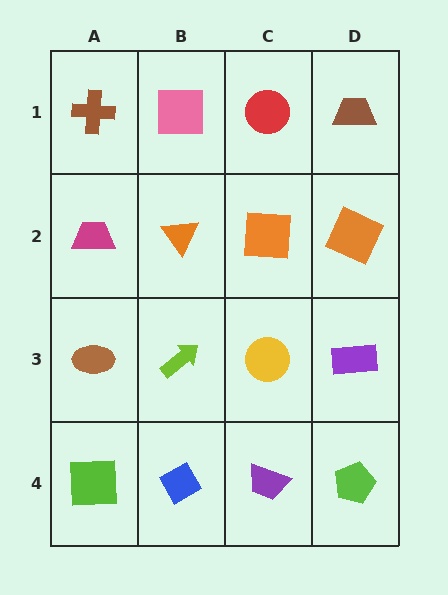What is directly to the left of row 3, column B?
A brown ellipse.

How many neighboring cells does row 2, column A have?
3.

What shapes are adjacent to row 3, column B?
An orange triangle (row 2, column B), a blue diamond (row 4, column B), a brown ellipse (row 3, column A), a yellow circle (row 3, column C).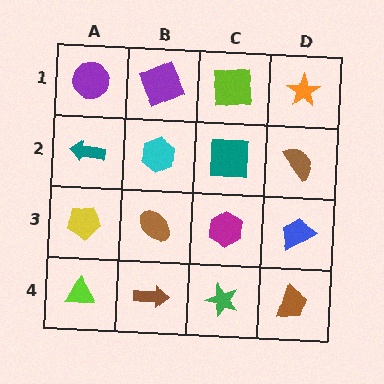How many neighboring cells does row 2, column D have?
3.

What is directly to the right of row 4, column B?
A green star.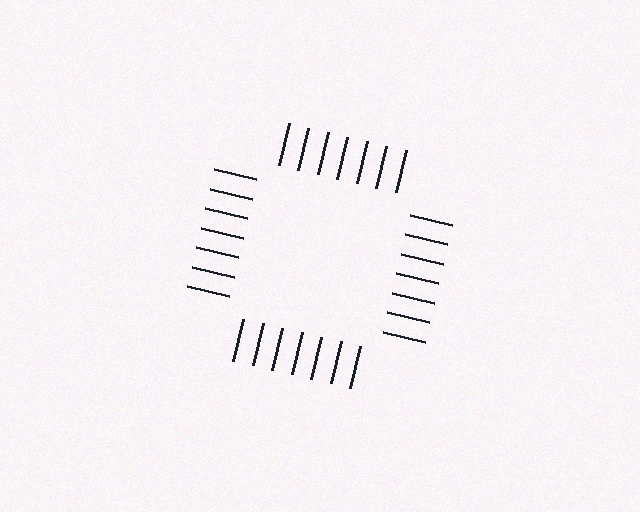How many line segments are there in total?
28 — 7 along each of the 4 edges.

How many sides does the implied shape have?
4 sides — the line-ends trace a square.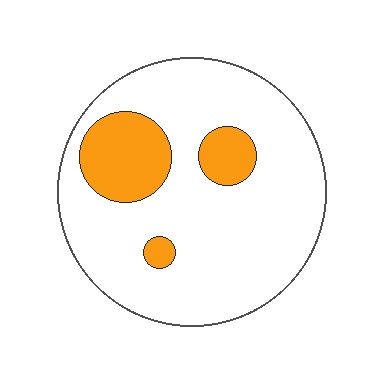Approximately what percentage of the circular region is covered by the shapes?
Approximately 20%.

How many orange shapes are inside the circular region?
3.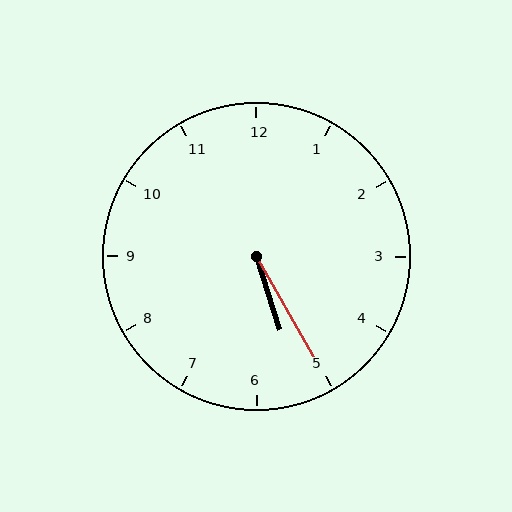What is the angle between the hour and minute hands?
Approximately 12 degrees.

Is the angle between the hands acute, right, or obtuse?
It is acute.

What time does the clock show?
5:25.